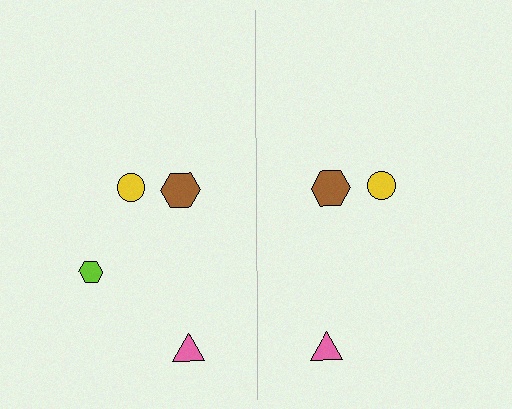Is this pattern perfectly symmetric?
No, the pattern is not perfectly symmetric. A lime hexagon is missing from the right side.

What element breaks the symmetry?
A lime hexagon is missing from the right side.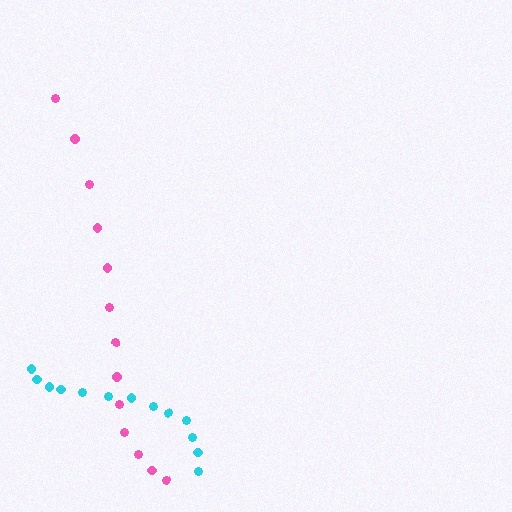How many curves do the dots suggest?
There are 2 distinct paths.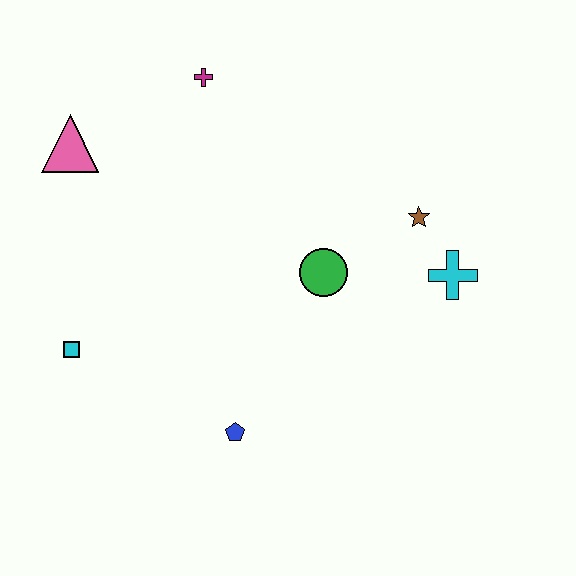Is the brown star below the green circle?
No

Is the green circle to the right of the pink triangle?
Yes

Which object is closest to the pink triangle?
The magenta cross is closest to the pink triangle.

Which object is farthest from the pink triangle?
The cyan cross is farthest from the pink triangle.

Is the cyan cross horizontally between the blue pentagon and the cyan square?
No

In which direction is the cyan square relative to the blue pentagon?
The cyan square is to the left of the blue pentagon.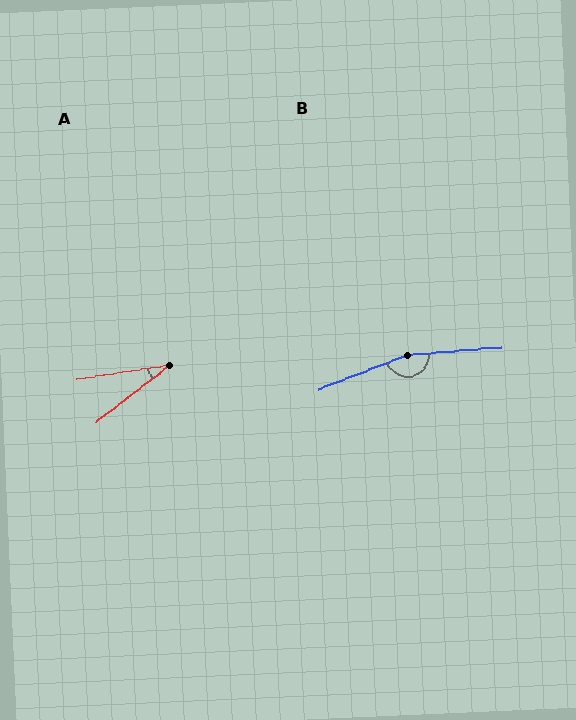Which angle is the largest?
B, at approximately 163 degrees.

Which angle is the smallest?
A, at approximately 29 degrees.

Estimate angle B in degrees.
Approximately 163 degrees.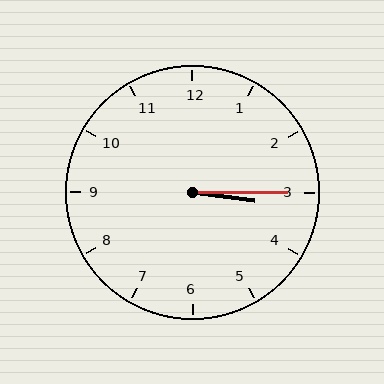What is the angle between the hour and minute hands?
Approximately 8 degrees.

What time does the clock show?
3:15.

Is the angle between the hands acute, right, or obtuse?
It is acute.